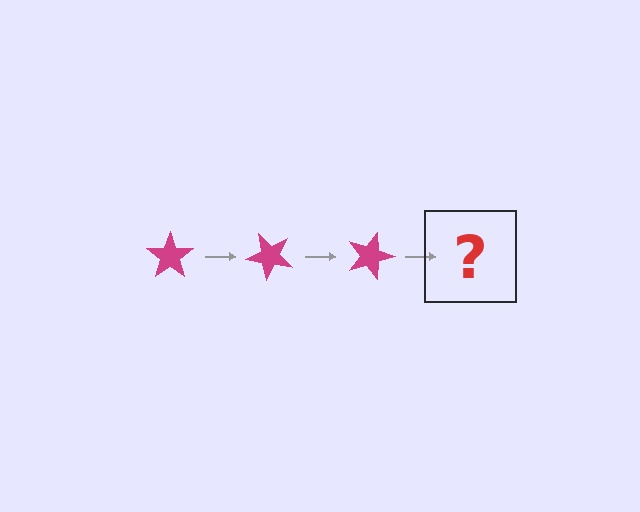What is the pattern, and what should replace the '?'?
The pattern is that the star rotates 45 degrees each step. The '?' should be a magenta star rotated 135 degrees.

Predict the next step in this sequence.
The next step is a magenta star rotated 135 degrees.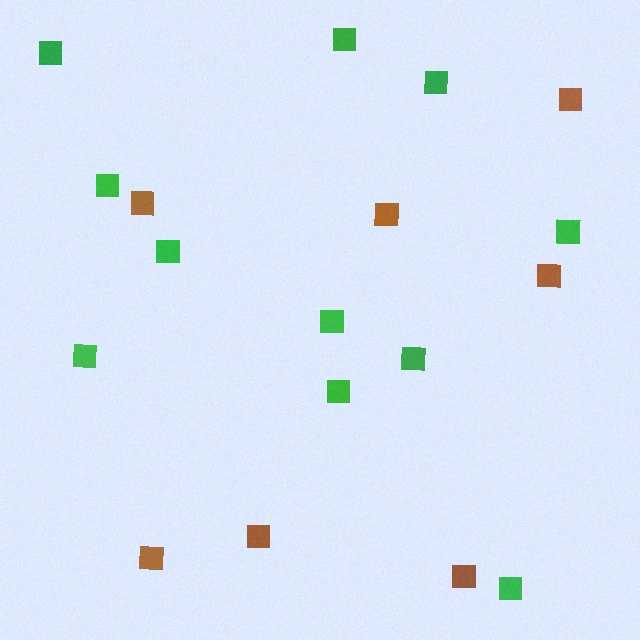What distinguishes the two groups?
There are 2 groups: one group of green squares (11) and one group of brown squares (7).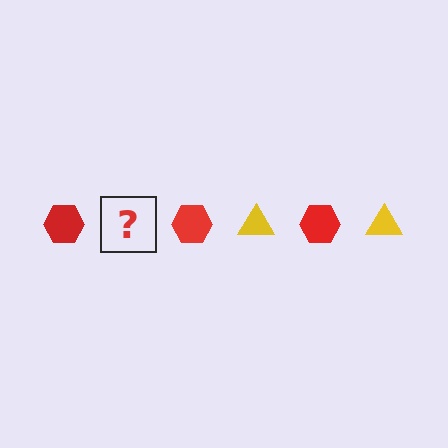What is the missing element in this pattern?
The missing element is a yellow triangle.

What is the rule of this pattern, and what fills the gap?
The rule is that the pattern alternates between red hexagon and yellow triangle. The gap should be filled with a yellow triangle.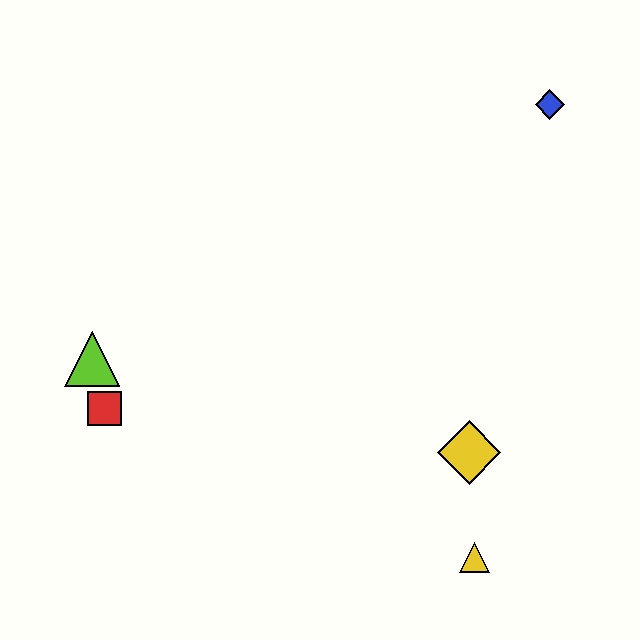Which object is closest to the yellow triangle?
The yellow diamond is closest to the yellow triangle.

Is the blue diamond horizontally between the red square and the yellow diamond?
No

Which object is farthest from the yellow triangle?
The blue diamond is farthest from the yellow triangle.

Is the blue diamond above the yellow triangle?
Yes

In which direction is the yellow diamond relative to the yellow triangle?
The yellow diamond is above the yellow triangle.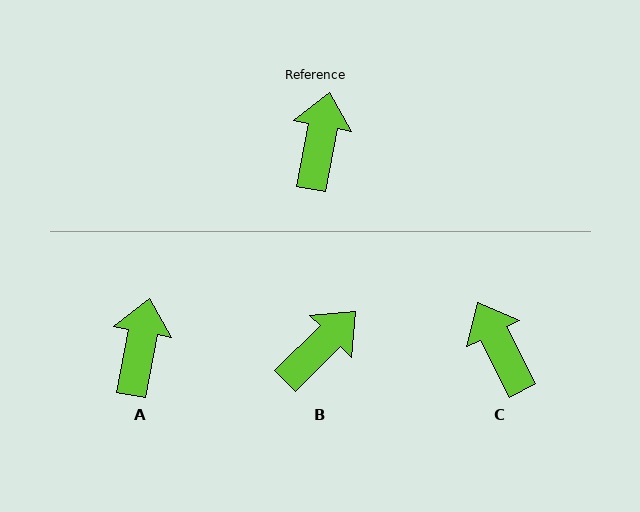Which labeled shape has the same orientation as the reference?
A.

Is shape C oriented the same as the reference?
No, it is off by about 38 degrees.